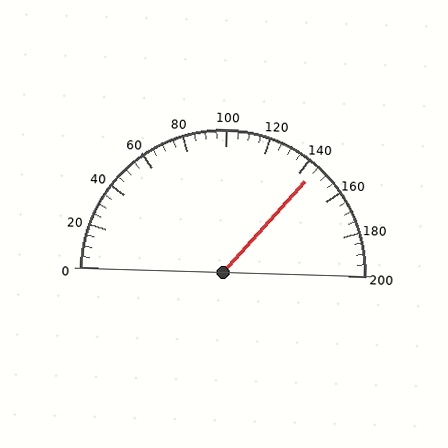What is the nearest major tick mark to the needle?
The nearest major tick mark is 140.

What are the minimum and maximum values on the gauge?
The gauge ranges from 0 to 200.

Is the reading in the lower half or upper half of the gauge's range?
The reading is in the upper half of the range (0 to 200).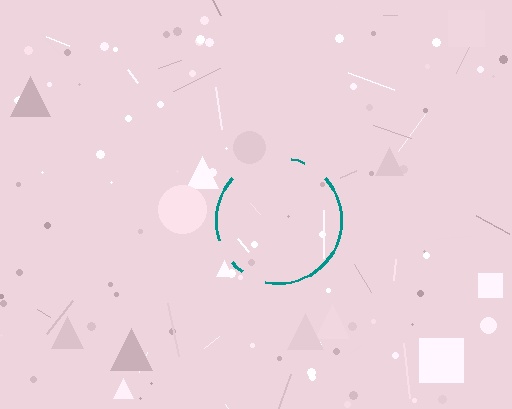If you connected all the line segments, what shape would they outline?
They would outline a circle.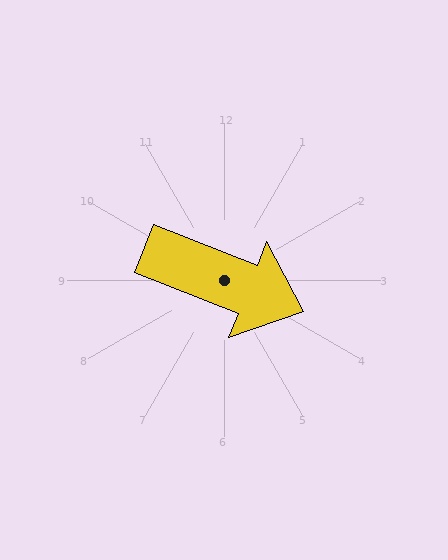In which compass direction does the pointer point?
East.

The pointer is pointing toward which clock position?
Roughly 4 o'clock.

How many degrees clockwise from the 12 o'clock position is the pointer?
Approximately 112 degrees.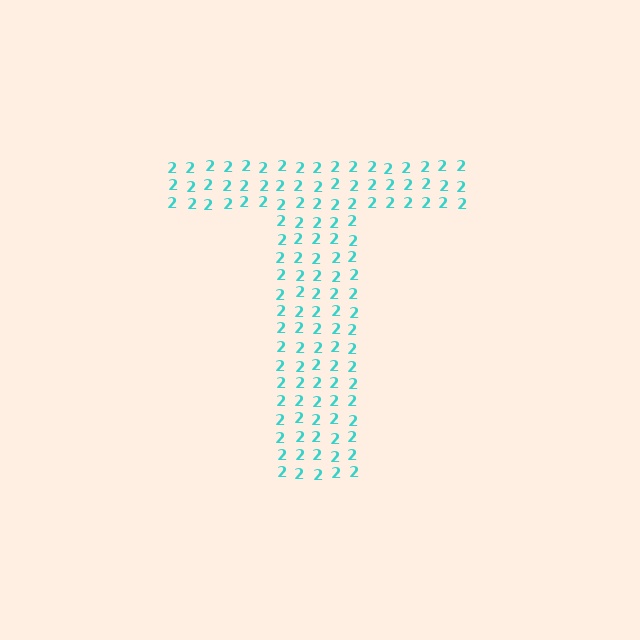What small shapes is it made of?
It is made of small digit 2's.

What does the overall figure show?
The overall figure shows the letter T.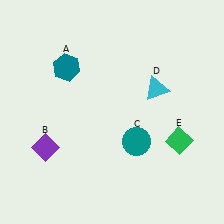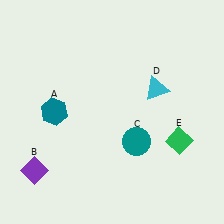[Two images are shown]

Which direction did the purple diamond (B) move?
The purple diamond (B) moved down.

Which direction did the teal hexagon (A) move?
The teal hexagon (A) moved down.